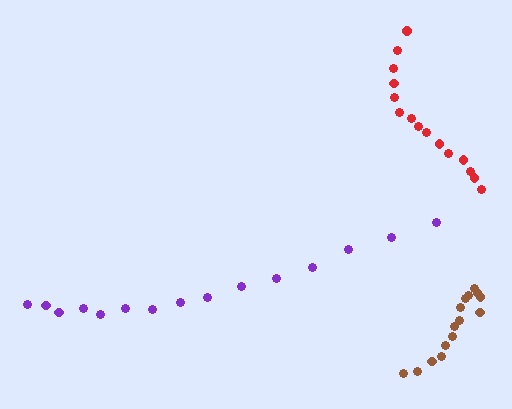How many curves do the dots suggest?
There are 3 distinct paths.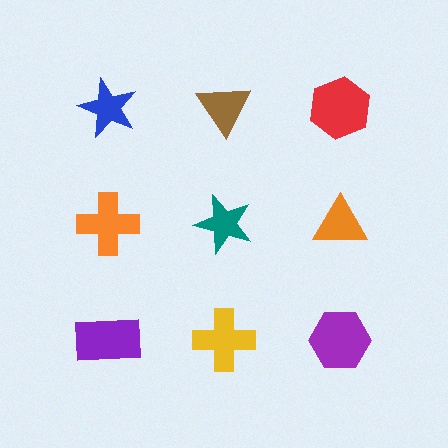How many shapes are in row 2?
3 shapes.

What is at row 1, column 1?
A blue star.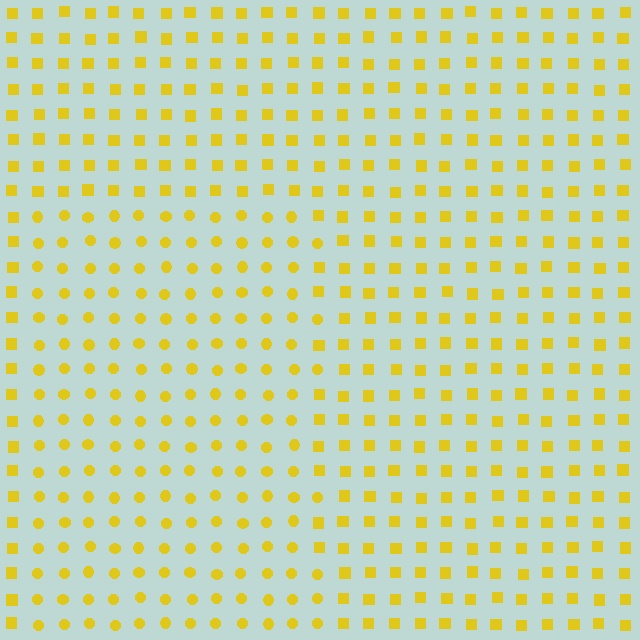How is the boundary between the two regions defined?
The boundary is defined by a change in element shape: circles inside vs. squares outside. All elements share the same color and spacing.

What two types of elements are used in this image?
The image uses circles inside the rectangle region and squares outside it.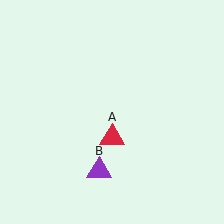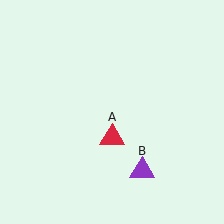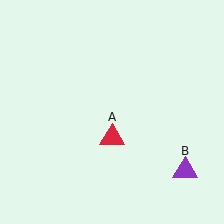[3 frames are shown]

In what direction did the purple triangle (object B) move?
The purple triangle (object B) moved right.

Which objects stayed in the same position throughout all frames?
Red triangle (object A) remained stationary.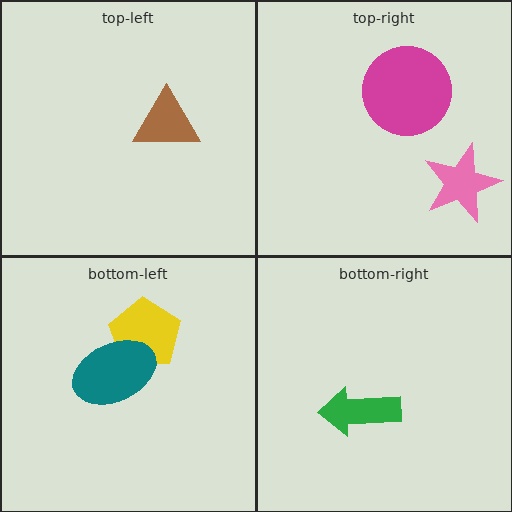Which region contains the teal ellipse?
The bottom-left region.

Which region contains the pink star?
The top-right region.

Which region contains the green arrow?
The bottom-right region.